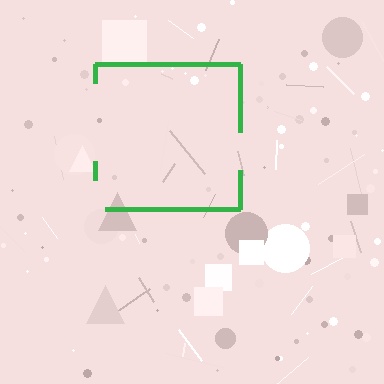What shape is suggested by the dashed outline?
The dashed outline suggests a square.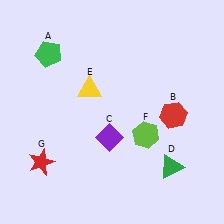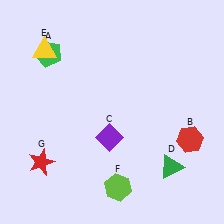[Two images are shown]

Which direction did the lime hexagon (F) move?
The lime hexagon (F) moved down.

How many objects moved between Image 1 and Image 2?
3 objects moved between the two images.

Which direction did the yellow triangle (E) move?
The yellow triangle (E) moved left.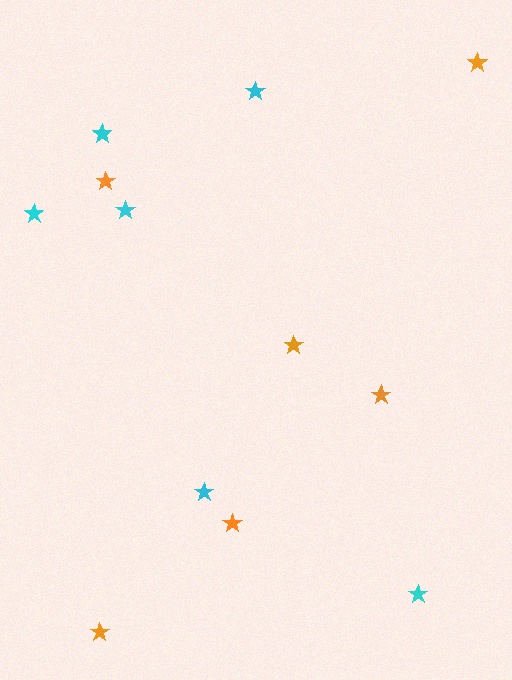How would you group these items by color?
There are 2 groups: one group of orange stars (6) and one group of cyan stars (6).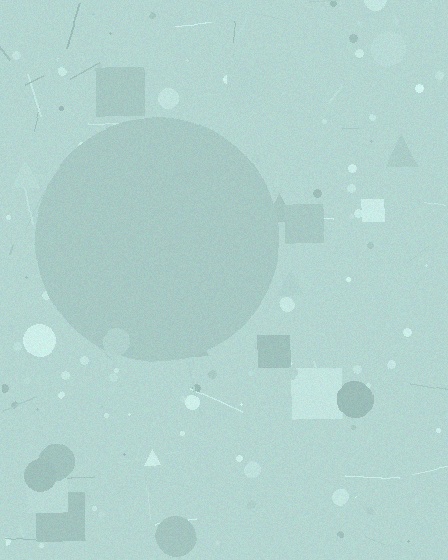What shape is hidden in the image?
A circle is hidden in the image.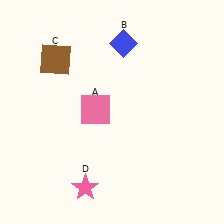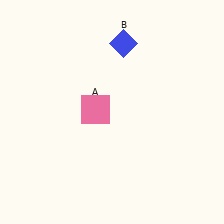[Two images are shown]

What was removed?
The pink star (D), the brown square (C) were removed in Image 2.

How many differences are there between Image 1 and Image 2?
There are 2 differences between the two images.